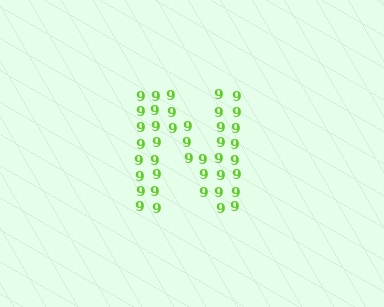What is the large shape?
The large shape is the letter N.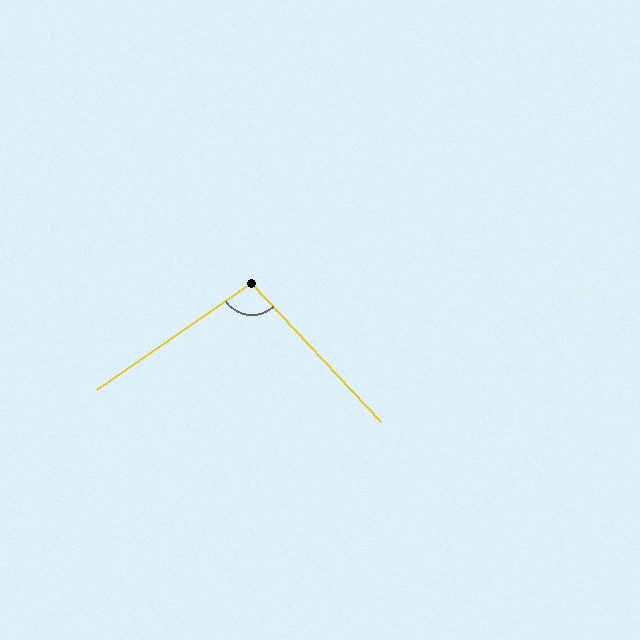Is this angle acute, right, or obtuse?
It is obtuse.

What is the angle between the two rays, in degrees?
Approximately 98 degrees.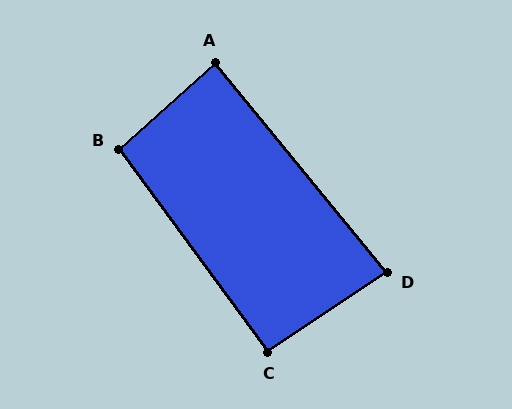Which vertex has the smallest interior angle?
D, at approximately 84 degrees.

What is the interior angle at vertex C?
Approximately 93 degrees (approximately right).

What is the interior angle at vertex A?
Approximately 87 degrees (approximately right).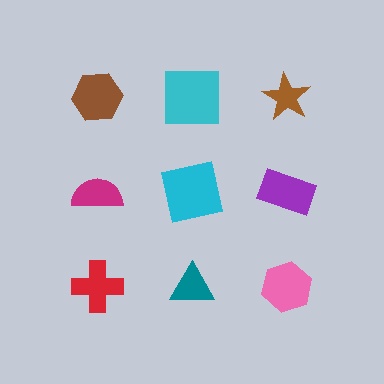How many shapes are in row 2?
3 shapes.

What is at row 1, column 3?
A brown star.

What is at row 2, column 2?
A cyan square.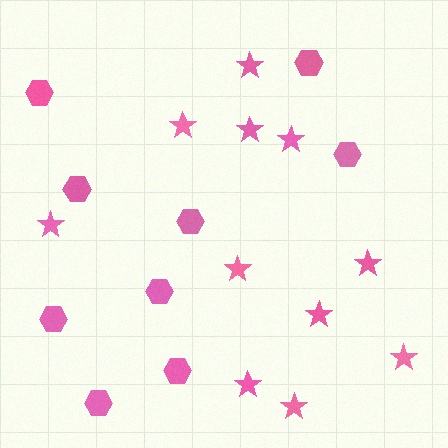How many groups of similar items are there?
There are 2 groups: one group of hexagons (9) and one group of stars (11).